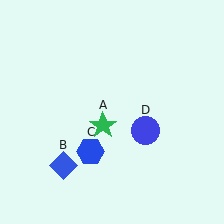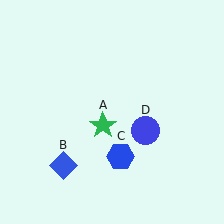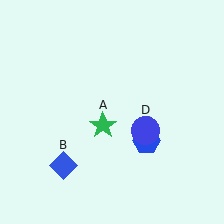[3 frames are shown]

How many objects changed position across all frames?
1 object changed position: blue hexagon (object C).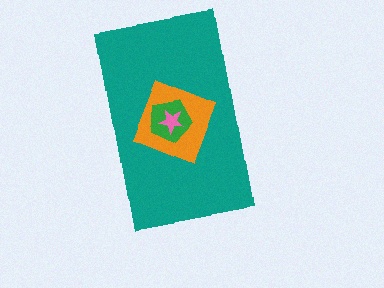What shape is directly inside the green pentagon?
The pink star.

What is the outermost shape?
The teal rectangle.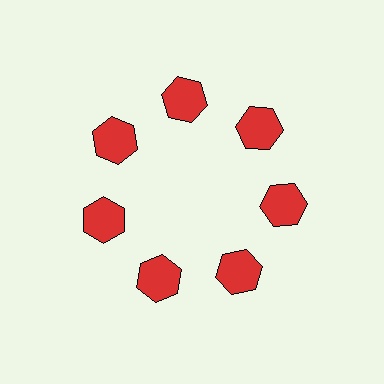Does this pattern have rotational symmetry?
Yes, this pattern has 7-fold rotational symmetry. It looks the same after rotating 51 degrees around the center.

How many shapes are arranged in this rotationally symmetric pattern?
There are 7 shapes, arranged in 7 groups of 1.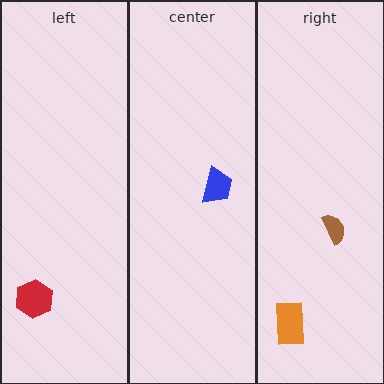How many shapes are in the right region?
2.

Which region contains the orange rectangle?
The right region.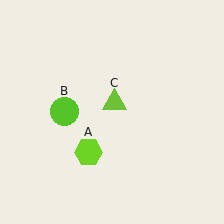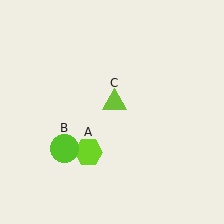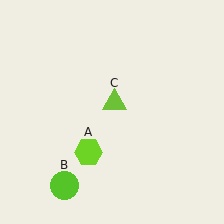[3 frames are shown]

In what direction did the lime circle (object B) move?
The lime circle (object B) moved down.